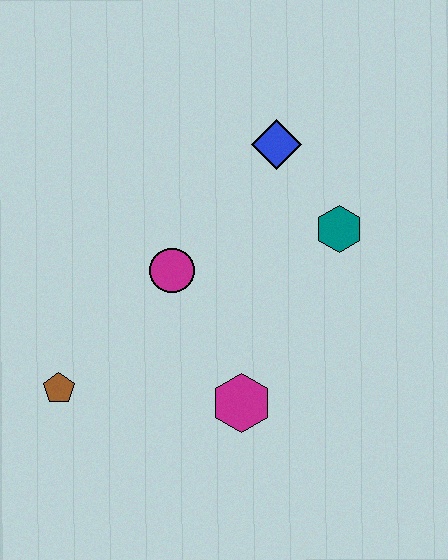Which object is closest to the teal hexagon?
The blue diamond is closest to the teal hexagon.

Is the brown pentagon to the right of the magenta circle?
No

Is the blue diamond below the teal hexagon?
No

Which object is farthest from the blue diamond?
The brown pentagon is farthest from the blue diamond.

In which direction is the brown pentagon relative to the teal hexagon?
The brown pentagon is to the left of the teal hexagon.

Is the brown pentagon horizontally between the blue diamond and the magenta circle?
No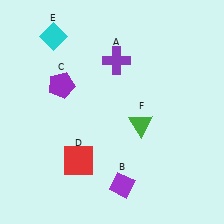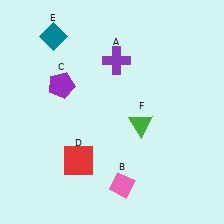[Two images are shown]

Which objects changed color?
B changed from purple to pink. E changed from cyan to teal.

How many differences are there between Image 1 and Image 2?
There are 2 differences between the two images.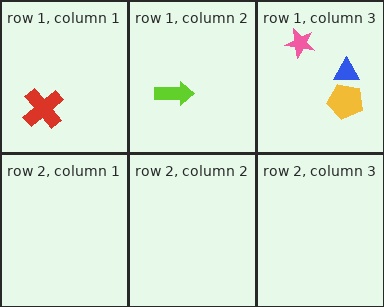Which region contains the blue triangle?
The row 1, column 3 region.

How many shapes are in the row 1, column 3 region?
3.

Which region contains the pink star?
The row 1, column 3 region.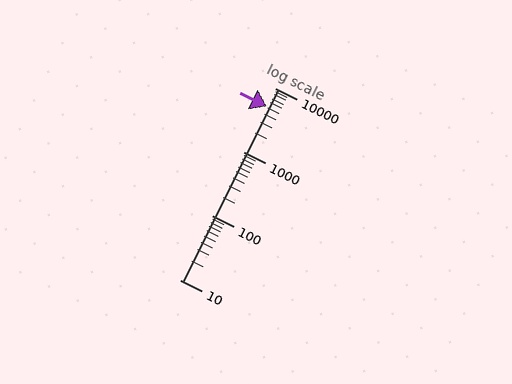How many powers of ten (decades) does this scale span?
The scale spans 3 decades, from 10 to 10000.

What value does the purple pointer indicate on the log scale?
The pointer indicates approximately 5100.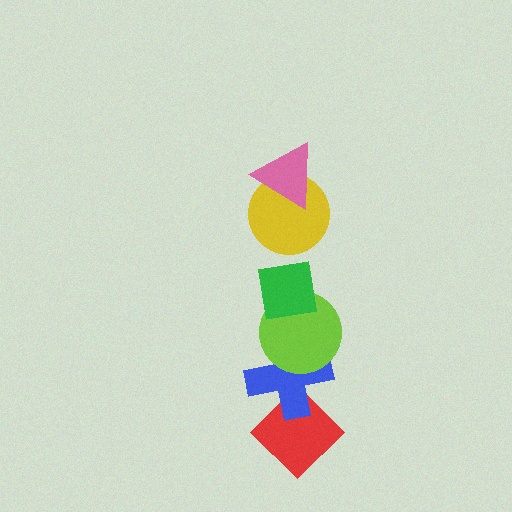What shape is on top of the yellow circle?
The pink triangle is on top of the yellow circle.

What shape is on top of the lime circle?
The green square is on top of the lime circle.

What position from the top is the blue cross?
The blue cross is 5th from the top.